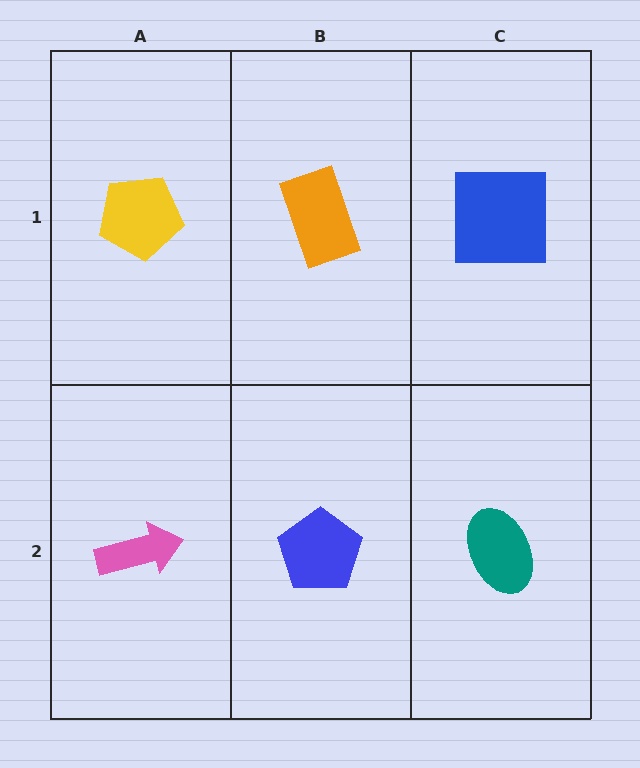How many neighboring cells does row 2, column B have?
3.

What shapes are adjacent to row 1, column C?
A teal ellipse (row 2, column C), an orange rectangle (row 1, column B).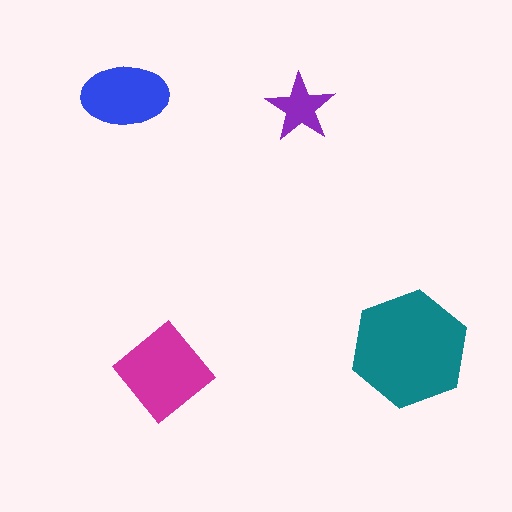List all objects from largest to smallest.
The teal hexagon, the magenta diamond, the blue ellipse, the purple star.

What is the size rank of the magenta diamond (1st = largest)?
2nd.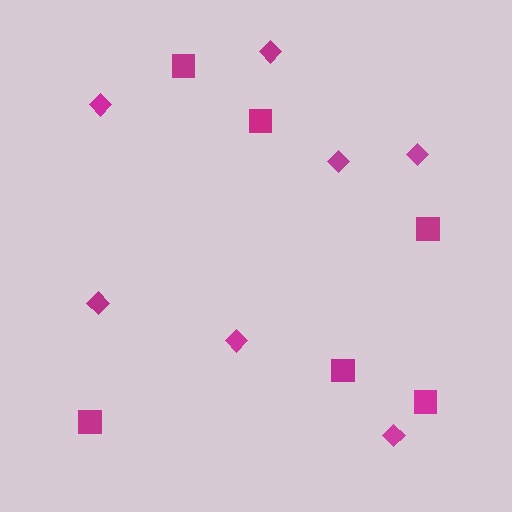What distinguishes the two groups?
There are 2 groups: one group of squares (6) and one group of diamonds (7).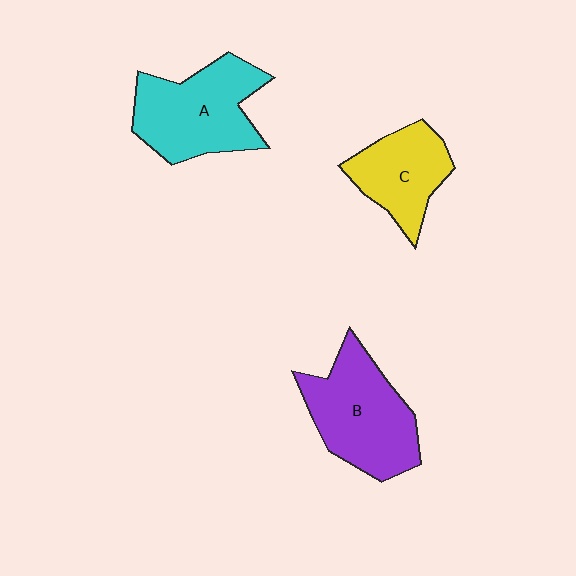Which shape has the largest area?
Shape B (purple).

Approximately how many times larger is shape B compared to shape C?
Approximately 1.4 times.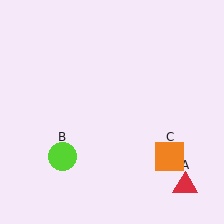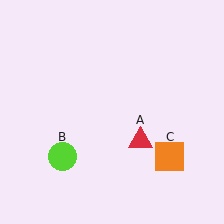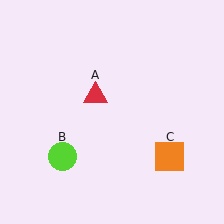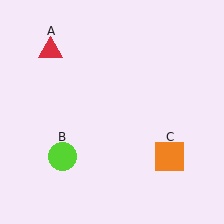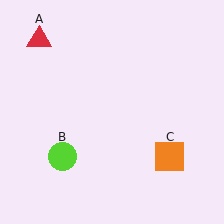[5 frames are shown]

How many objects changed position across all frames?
1 object changed position: red triangle (object A).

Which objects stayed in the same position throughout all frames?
Lime circle (object B) and orange square (object C) remained stationary.